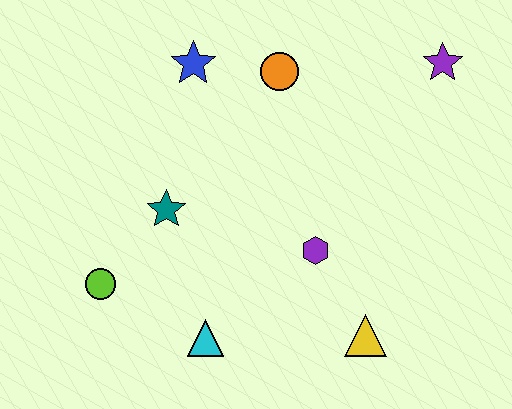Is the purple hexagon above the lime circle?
Yes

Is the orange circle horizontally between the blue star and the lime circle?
No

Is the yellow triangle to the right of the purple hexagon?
Yes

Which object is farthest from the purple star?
The lime circle is farthest from the purple star.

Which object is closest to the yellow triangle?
The purple hexagon is closest to the yellow triangle.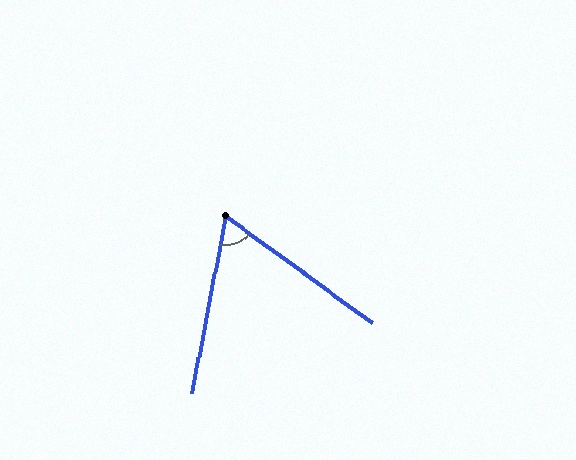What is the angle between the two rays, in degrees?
Approximately 65 degrees.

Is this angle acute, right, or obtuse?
It is acute.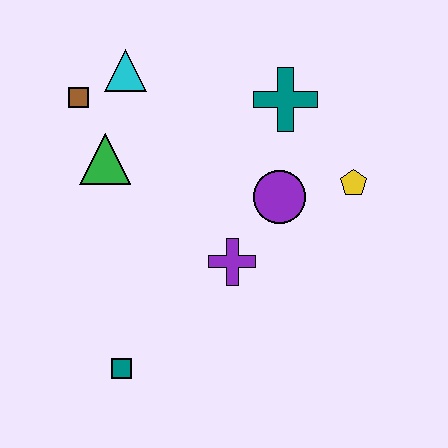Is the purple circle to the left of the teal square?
No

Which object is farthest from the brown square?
The yellow pentagon is farthest from the brown square.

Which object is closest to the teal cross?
The purple circle is closest to the teal cross.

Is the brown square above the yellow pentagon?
Yes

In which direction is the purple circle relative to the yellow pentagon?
The purple circle is to the left of the yellow pentagon.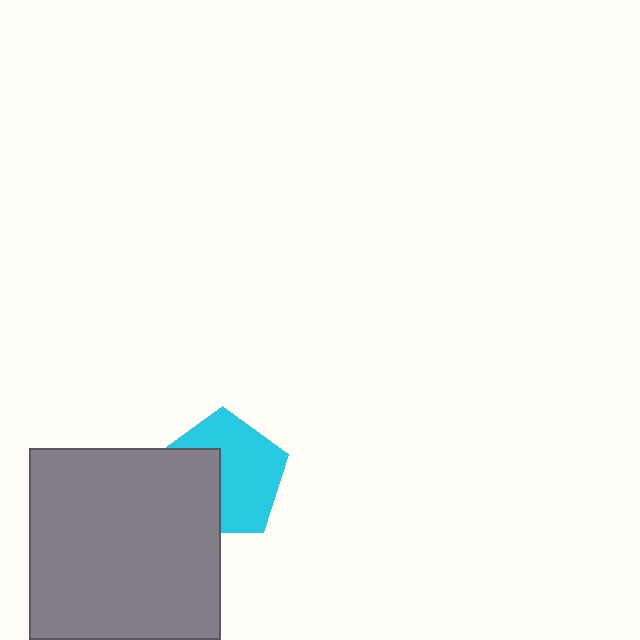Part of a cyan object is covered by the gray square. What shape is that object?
It is a pentagon.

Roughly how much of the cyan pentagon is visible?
About half of it is visible (roughly 61%).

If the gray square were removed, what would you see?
You would see the complete cyan pentagon.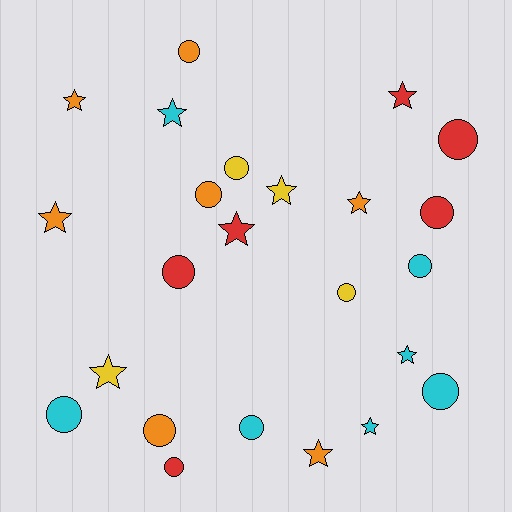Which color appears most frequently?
Orange, with 7 objects.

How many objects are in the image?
There are 24 objects.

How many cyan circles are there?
There are 4 cyan circles.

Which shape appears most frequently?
Circle, with 13 objects.